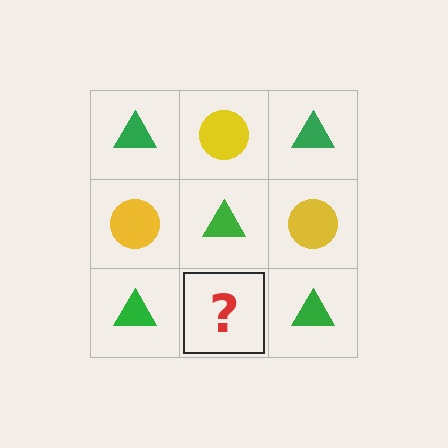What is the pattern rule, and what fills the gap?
The rule is that it alternates green triangle and yellow circle in a checkerboard pattern. The gap should be filled with a yellow circle.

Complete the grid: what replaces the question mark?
The question mark should be replaced with a yellow circle.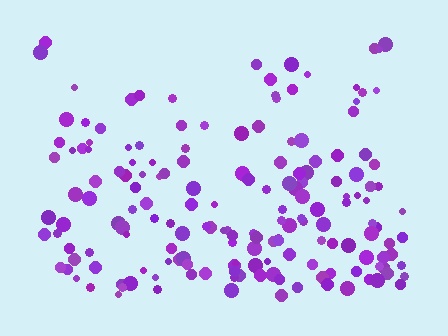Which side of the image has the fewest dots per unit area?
The top.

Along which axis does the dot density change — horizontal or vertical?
Vertical.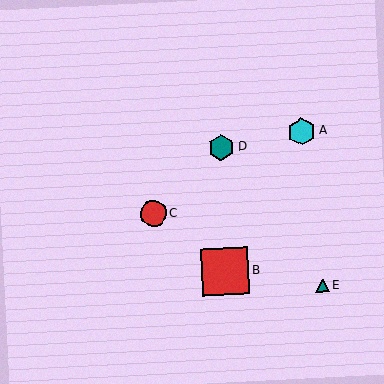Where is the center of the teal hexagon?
The center of the teal hexagon is at (221, 148).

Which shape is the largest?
The red square (labeled B) is the largest.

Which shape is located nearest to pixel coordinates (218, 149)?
The teal hexagon (labeled D) at (221, 148) is nearest to that location.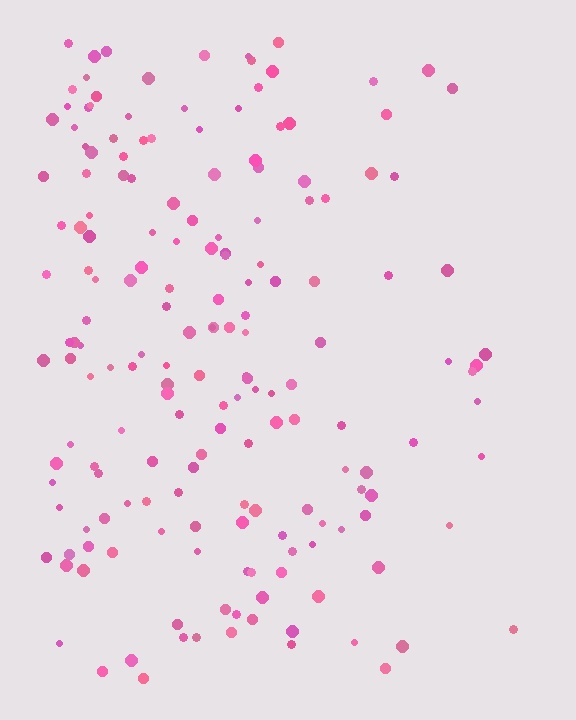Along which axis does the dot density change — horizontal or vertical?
Horizontal.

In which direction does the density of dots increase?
From right to left, with the left side densest.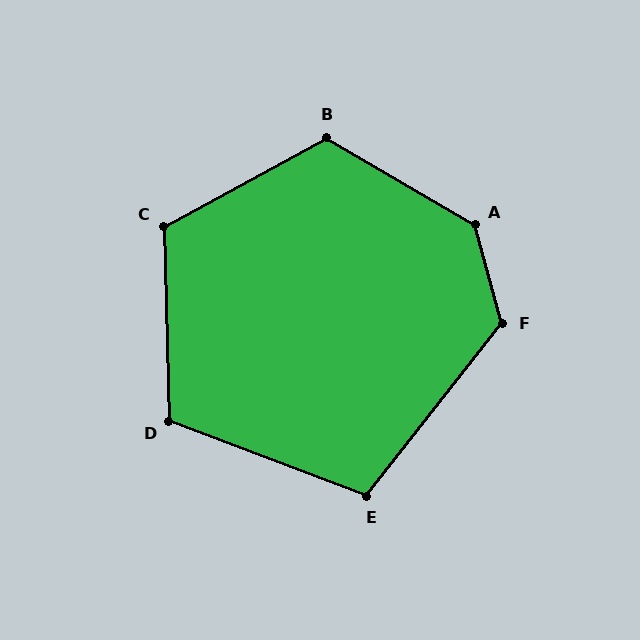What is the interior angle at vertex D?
Approximately 112 degrees (obtuse).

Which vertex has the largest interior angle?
A, at approximately 135 degrees.